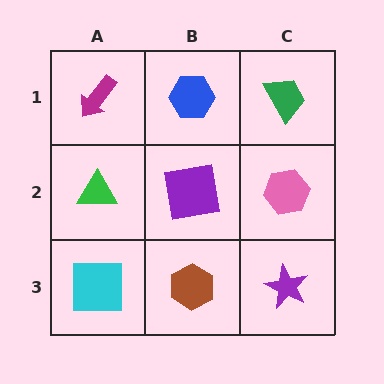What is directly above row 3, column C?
A pink hexagon.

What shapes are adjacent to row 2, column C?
A green trapezoid (row 1, column C), a purple star (row 3, column C), a purple square (row 2, column B).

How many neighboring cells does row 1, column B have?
3.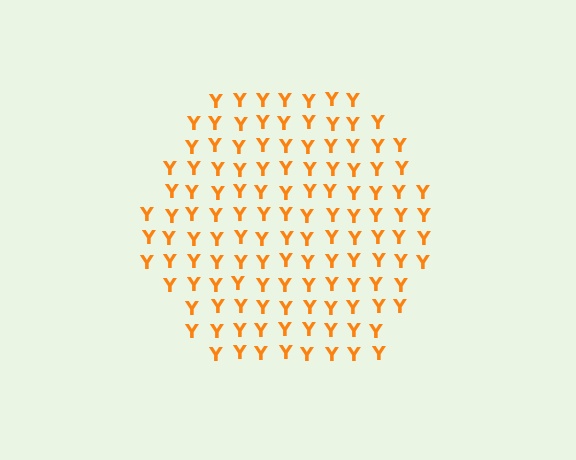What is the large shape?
The large shape is a hexagon.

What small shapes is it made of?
It is made of small letter Y's.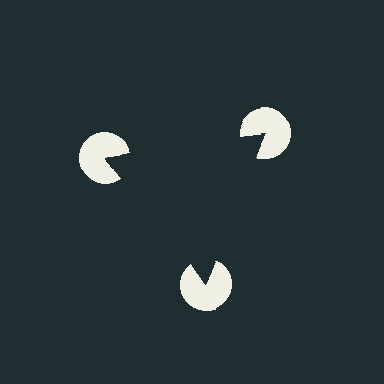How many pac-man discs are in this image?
There are 3 — one at each vertex of the illusory triangle.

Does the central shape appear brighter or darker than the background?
It typically appears slightly darker than the background, even though no actual brightness change is drawn.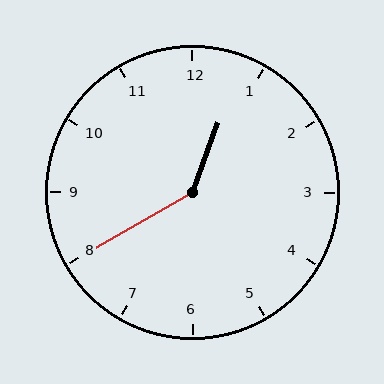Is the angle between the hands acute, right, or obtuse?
It is obtuse.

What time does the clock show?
12:40.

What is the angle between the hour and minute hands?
Approximately 140 degrees.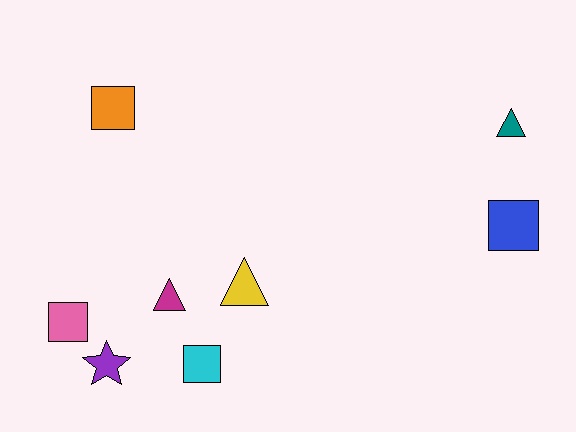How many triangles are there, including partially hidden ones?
There are 3 triangles.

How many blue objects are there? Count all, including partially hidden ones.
There is 1 blue object.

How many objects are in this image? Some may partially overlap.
There are 8 objects.